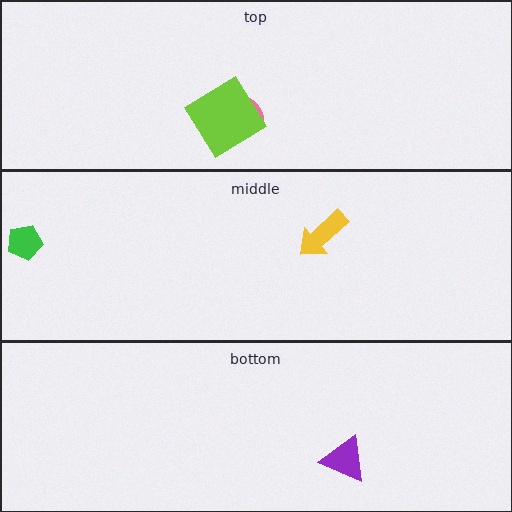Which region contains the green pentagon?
The middle region.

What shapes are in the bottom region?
The purple triangle.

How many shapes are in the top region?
2.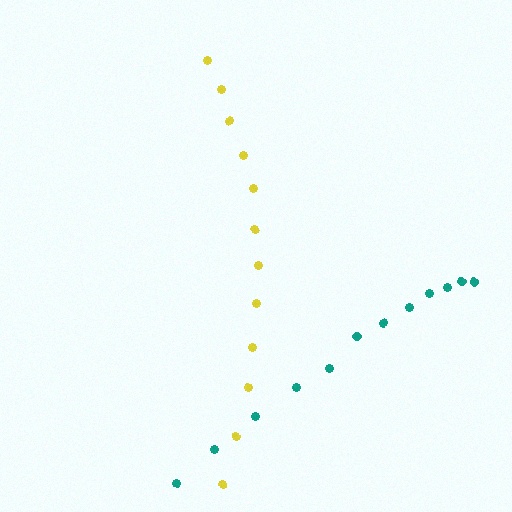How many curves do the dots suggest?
There are 2 distinct paths.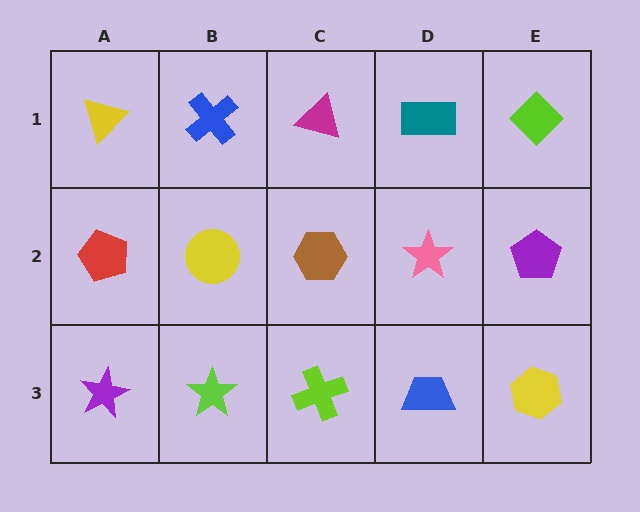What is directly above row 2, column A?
A yellow triangle.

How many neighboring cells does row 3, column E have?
2.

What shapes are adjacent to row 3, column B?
A yellow circle (row 2, column B), a purple star (row 3, column A), a lime cross (row 3, column C).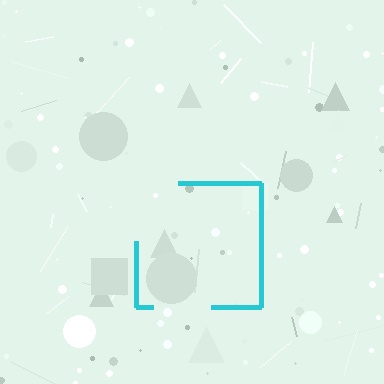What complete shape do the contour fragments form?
The contour fragments form a square.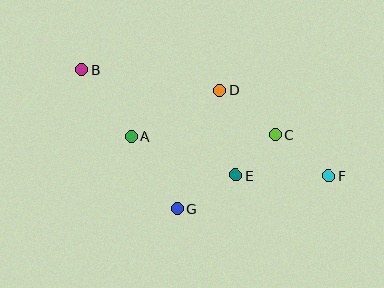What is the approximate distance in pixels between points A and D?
The distance between A and D is approximately 99 pixels.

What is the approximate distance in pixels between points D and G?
The distance between D and G is approximately 125 pixels.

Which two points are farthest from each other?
Points B and F are farthest from each other.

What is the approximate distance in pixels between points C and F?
The distance between C and F is approximately 67 pixels.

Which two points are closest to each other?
Points C and E are closest to each other.